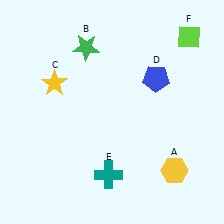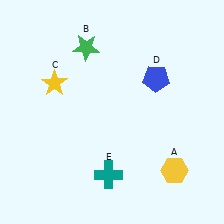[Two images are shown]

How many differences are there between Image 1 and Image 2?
There is 1 difference between the two images.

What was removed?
The lime diamond (F) was removed in Image 2.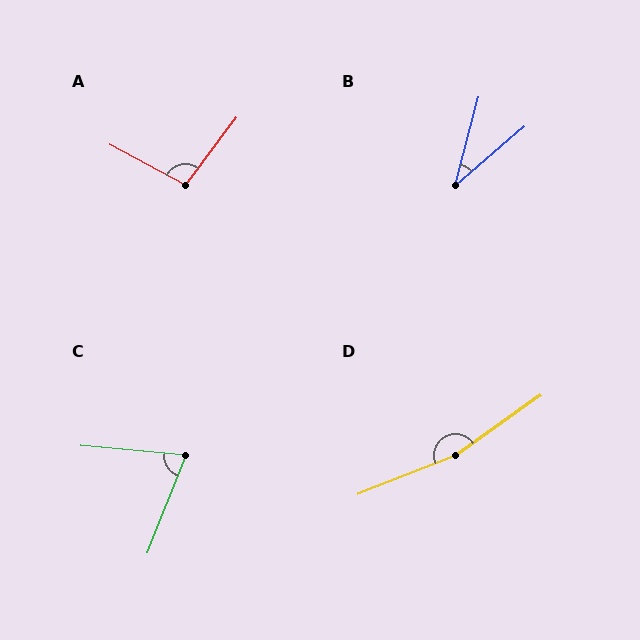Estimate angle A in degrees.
Approximately 99 degrees.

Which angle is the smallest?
B, at approximately 35 degrees.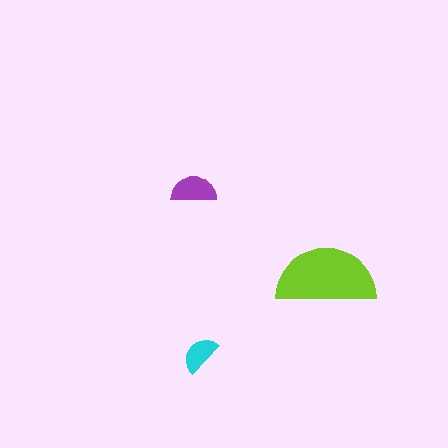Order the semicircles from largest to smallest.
the lime one, the purple one, the cyan one.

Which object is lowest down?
The cyan semicircle is bottommost.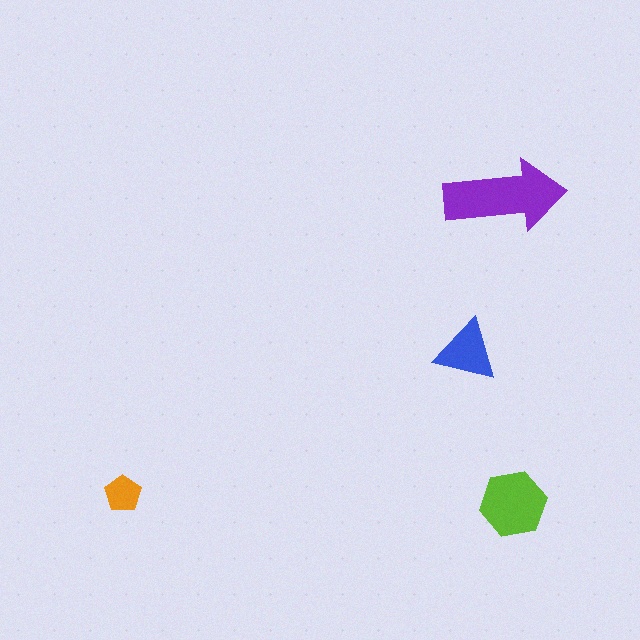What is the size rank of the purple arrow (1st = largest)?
1st.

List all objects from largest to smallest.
The purple arrow, the lime hexagon, the blue triangle, the orange pentagon.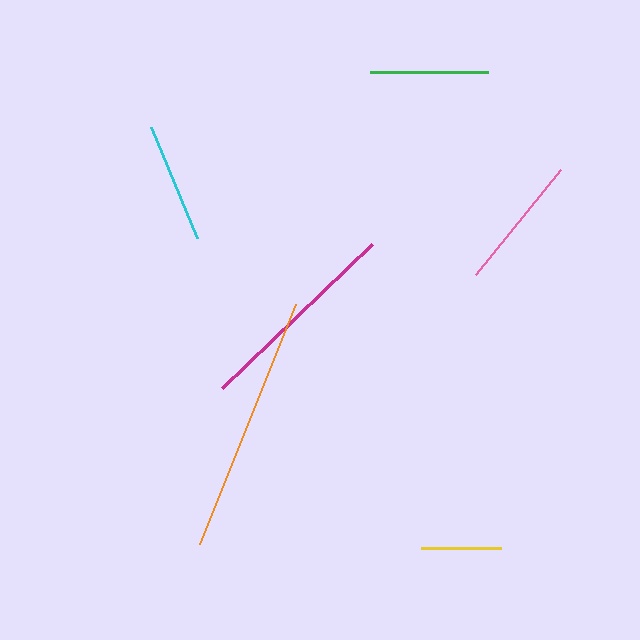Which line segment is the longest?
The orange line is the longest at approximately 259 pixels.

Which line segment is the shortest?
The yellow line is the shortest at approximately 80 pixels.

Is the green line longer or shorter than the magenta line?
The magenta line is longer than the green line.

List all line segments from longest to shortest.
From longest to shortest: orange, magenta, pink, cyan, green, yellow.